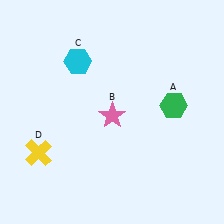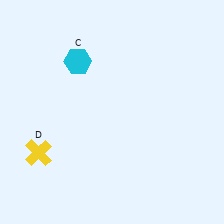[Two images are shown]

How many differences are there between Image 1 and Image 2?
There are 2 differences between the two images.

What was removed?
The green hexagon (A), the pink star (B) were removed in Image 2.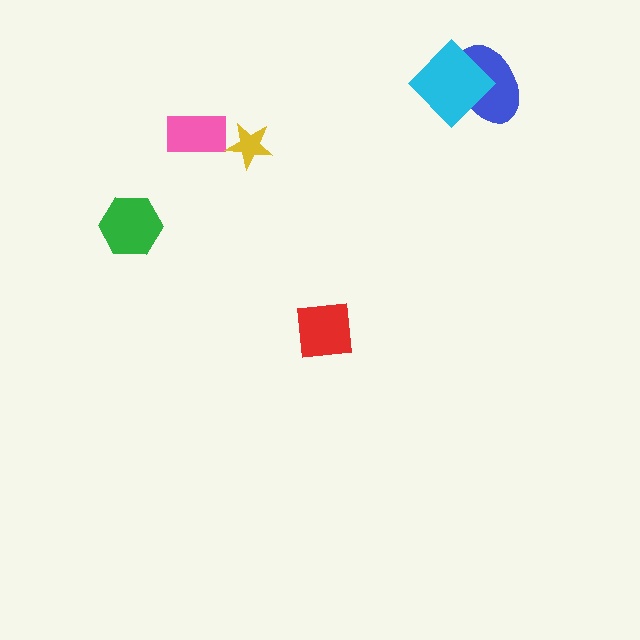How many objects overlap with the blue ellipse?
1 object overlaps with the blue ellipse.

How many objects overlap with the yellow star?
0 objects overlap with the yellow star.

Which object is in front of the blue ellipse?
The cyan diamond is in front of the blue ellipse.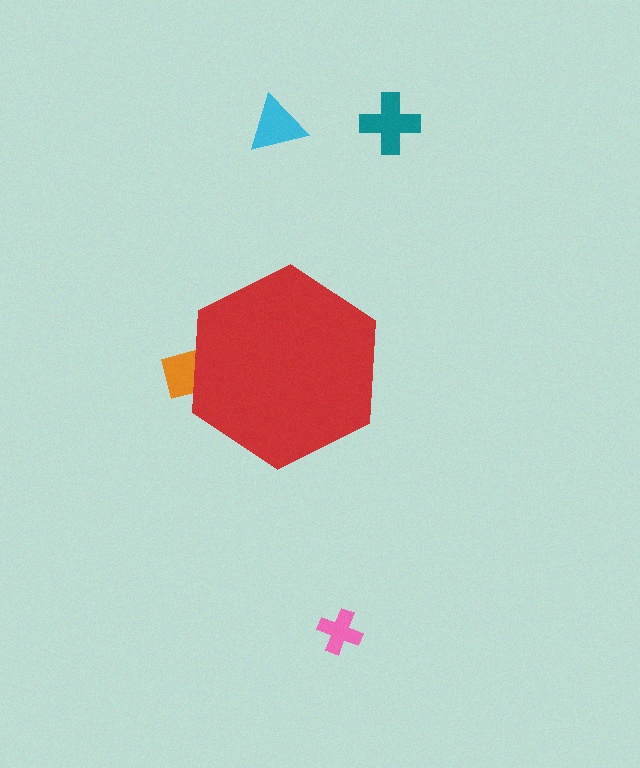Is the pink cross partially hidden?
No, the pink cross is fully visible.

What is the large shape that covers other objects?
A red hexagon.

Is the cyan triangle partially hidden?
No, the cyan triangle is fully visible.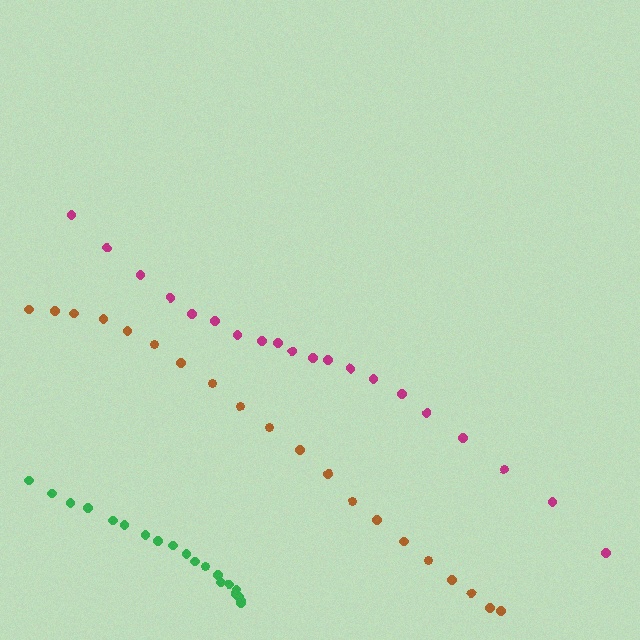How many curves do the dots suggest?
There are 3 distinct paths.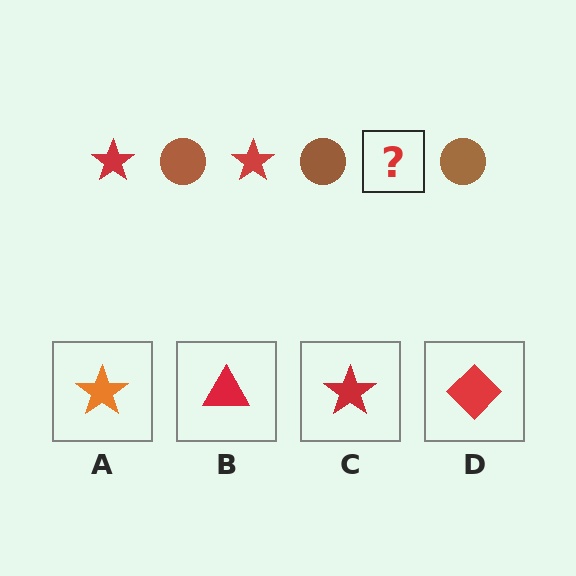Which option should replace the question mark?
Option C.